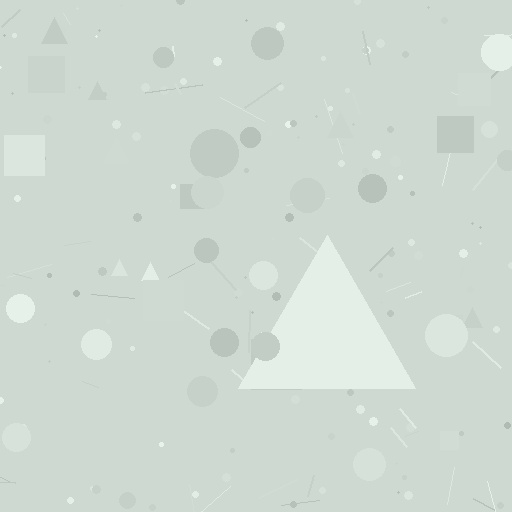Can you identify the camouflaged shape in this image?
The camouflaged shape is a triangle.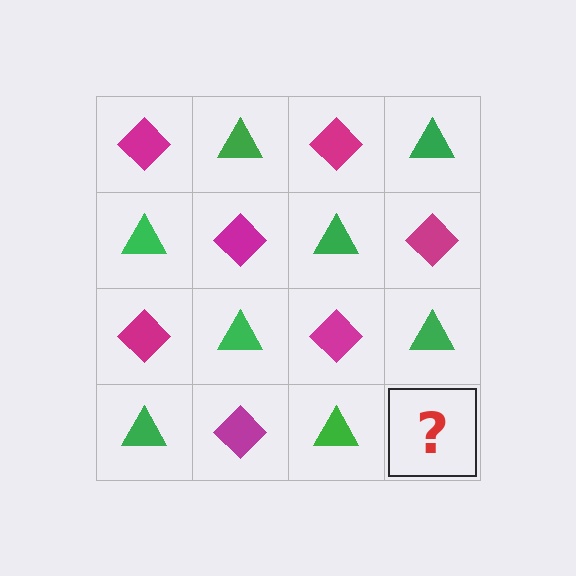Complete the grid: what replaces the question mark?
The question mark should be replaced with a magenta diamond.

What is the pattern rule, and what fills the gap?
The rule is that it alternates magenta diamond and green triangle in a checkerboard pattern. The gap should be filled with a magenta diamond.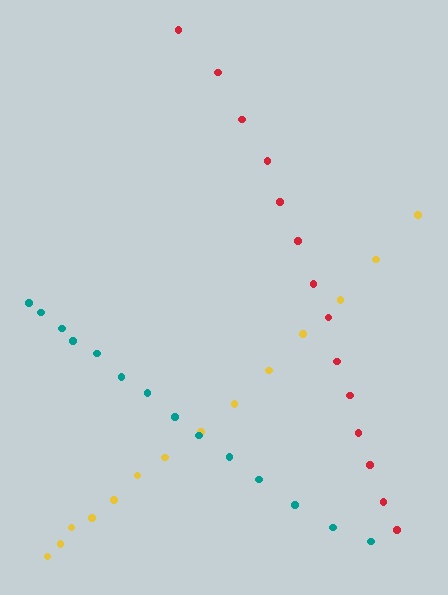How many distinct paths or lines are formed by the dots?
There are 3 distinct paths.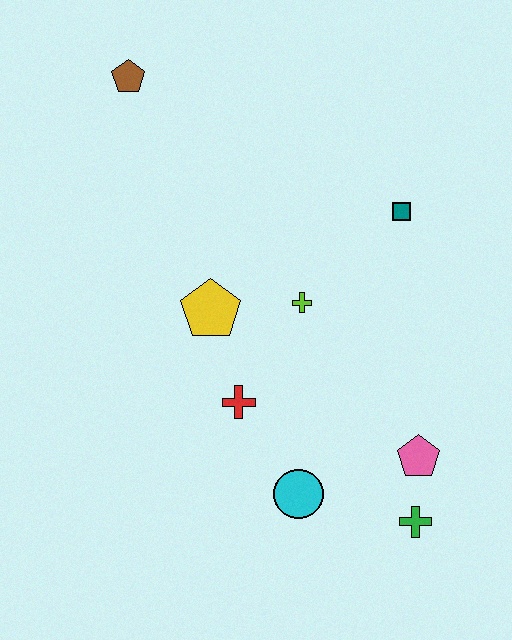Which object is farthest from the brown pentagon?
The green cross is farthest from the brown pentagon.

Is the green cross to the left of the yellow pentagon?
No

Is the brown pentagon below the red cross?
No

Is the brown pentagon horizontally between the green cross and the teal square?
No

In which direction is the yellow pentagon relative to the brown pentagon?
The yellow pentagon is below the brown pentagon.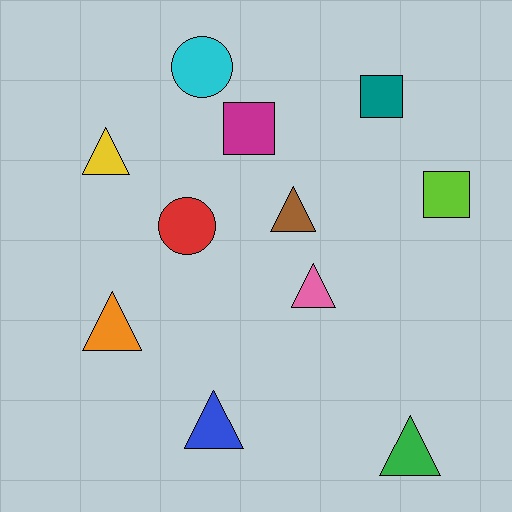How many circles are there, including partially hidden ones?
There are 2 circles.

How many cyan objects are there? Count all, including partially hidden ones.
There is 1 cyan object.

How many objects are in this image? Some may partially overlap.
There are 11 objects.